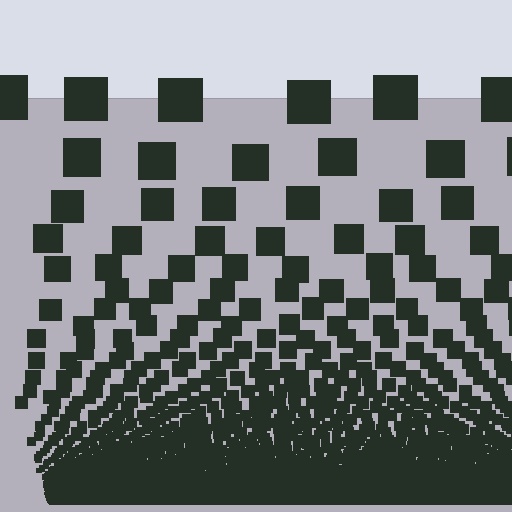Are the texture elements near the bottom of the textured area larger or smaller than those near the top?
Smaller. The gradient is inverted — elements near the bottom are smaller and denser.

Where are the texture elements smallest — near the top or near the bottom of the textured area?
Near the bottom.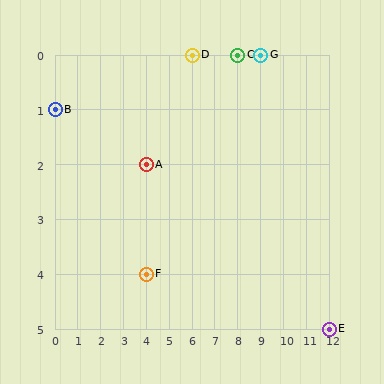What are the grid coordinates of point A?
Point A is at grid coordinates (4, 2).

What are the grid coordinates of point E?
Point E is at grid coordinates (12, 5).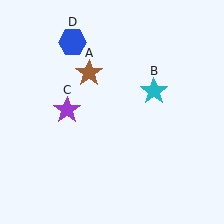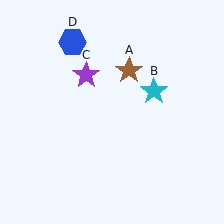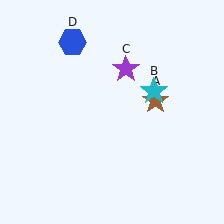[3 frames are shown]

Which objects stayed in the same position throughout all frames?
Cyan star (object B) and blue hexagon (object D) remained stationary.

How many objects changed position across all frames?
2 objects changed position: brown star (object A), purple star (object C).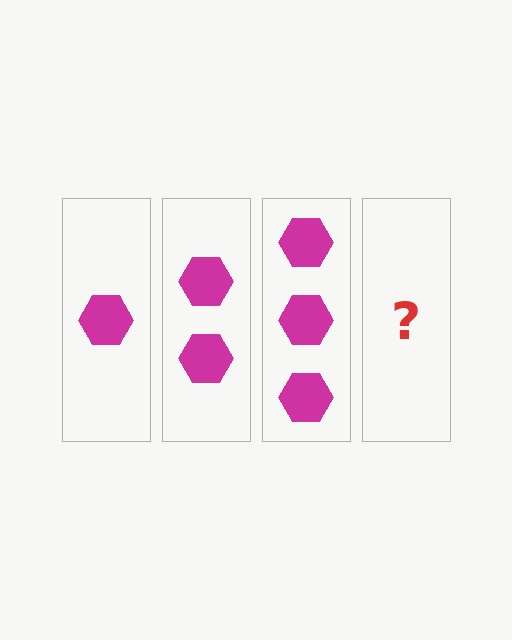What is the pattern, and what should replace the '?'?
The pattern is that each step adds one more hexagon. The '?' should be 4 hexagons.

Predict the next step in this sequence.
The next step is 4 hexagons.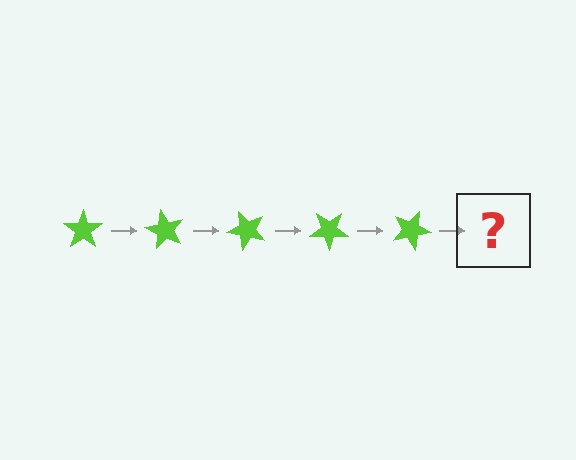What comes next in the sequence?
The next element should be a lime star rotated 300 degrees.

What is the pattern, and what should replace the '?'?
The pattern is that the star rotates 60 degrees each step. The '?' should be a lime star rotated 300 degrees.